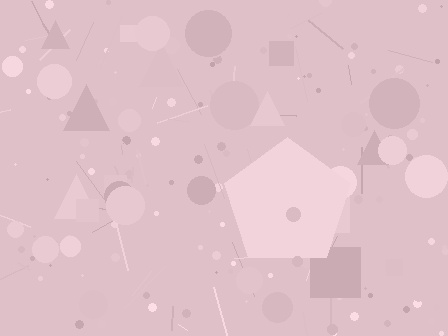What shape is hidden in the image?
A pentagon is hidden in the image.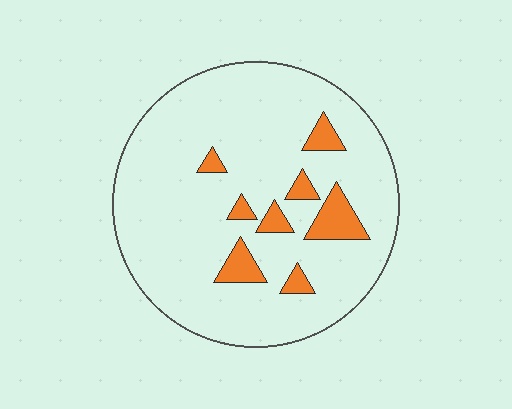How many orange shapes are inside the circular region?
8.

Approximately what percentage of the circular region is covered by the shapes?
Approximately 10%.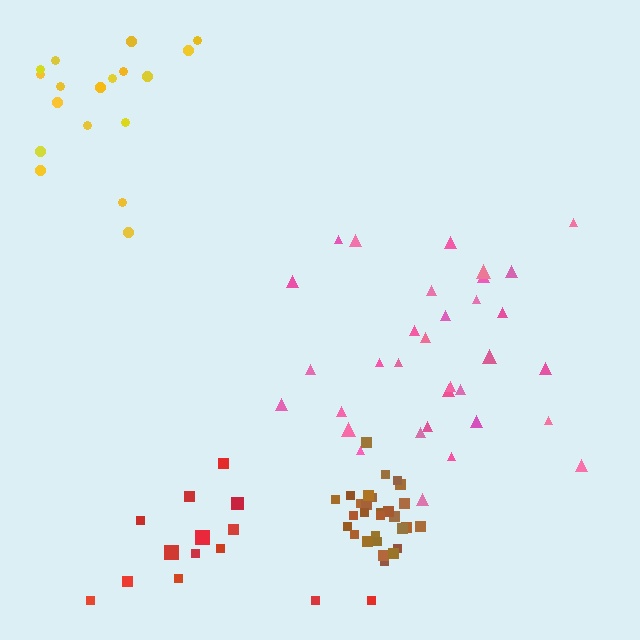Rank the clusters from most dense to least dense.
brown, pink, yellow, red.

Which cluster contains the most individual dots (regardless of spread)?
Pink (33).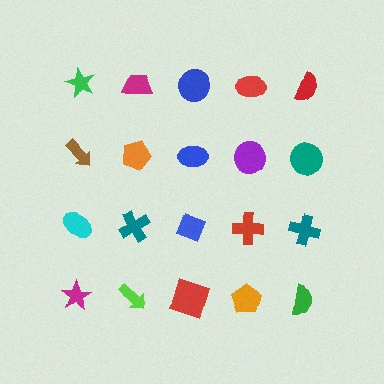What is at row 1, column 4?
A red ellipse.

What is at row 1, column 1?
A green star.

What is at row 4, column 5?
A green semicircle.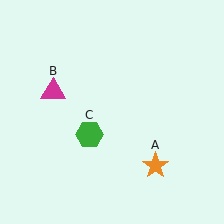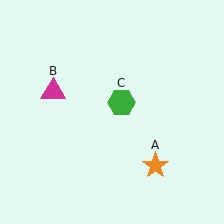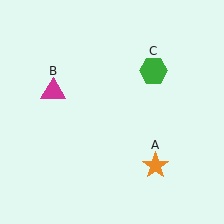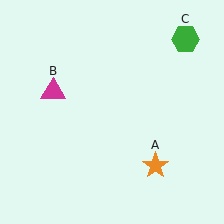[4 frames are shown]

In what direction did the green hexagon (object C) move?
The green hexagon (object C) moved up and to the right.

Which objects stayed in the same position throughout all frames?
Orange star (object A) and magenta triangle (object B) remained stationary.